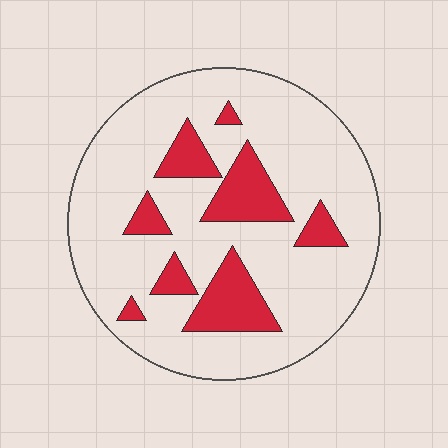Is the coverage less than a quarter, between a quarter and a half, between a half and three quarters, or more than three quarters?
Less than a quarter.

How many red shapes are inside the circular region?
8.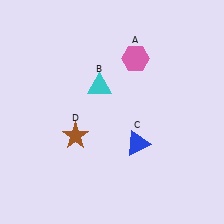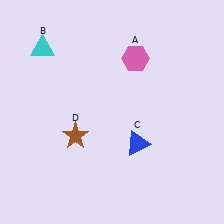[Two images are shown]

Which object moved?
The cyan triangle (B) moved left.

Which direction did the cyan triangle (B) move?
The cyan triangle (B) moved left.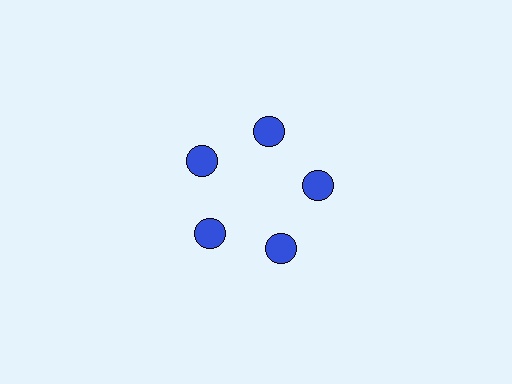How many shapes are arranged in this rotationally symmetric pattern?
There are 5 shapes, arranged in 5 groups of 1.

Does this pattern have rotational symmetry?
Yes, this pattern has 5-fold rotational symmetry. It looks the same after rotating 72 degrees around the center.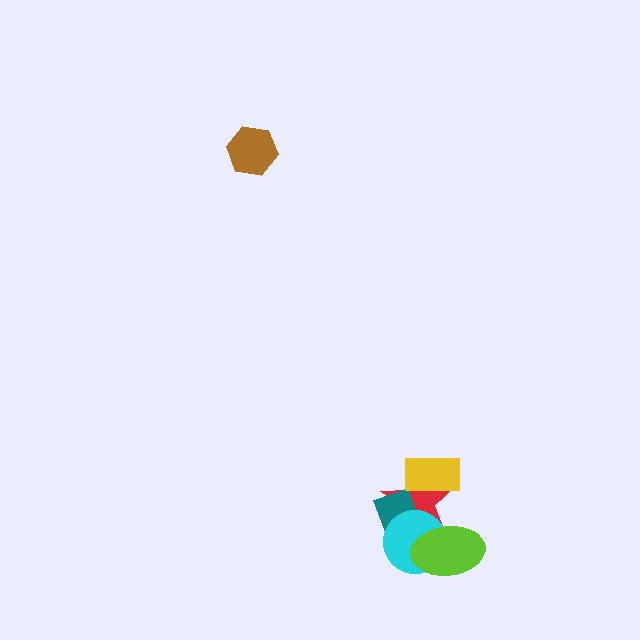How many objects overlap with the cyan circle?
3 objects overlap with the cyan circle.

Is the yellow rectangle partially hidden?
No, no other shape covers it.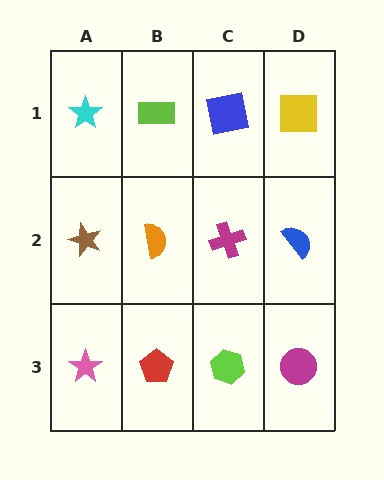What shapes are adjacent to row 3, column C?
A magenta cross (row 2, column C), a red pentagon (row 3, column B), a magenta circle (row 3, column D).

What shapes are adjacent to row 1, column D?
A blue semicircle (row 2, column D), a blue square (row 1, column C).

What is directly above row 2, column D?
A yellow square.